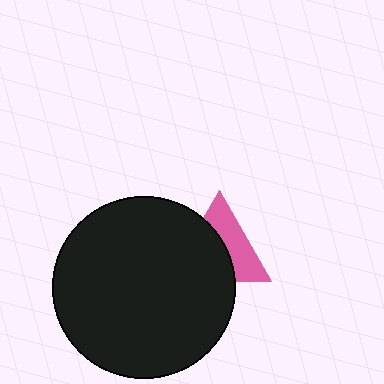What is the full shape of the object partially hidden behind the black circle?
The partially hidden object is a pink triangle.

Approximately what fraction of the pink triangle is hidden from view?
Roughly 53% of the pink triangle is hidden behind the black circle.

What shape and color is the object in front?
The object in front is a black circle.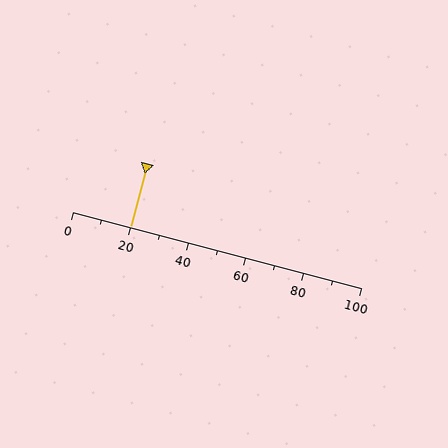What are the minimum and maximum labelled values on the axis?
The axis runs from 0 to 100.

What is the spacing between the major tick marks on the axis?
The major ticks are spaced 20 apart.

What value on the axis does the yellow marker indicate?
The marker indicates approximately 20.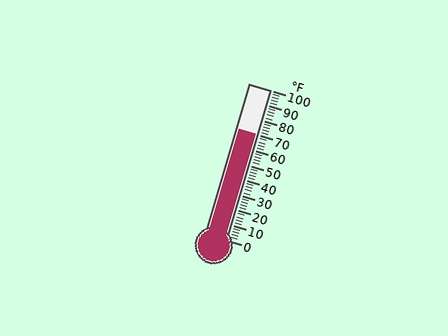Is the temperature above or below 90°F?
The temperature is below 90°F.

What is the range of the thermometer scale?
The thermometer scale ranges from 0°F to 100°F.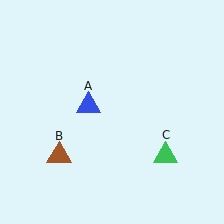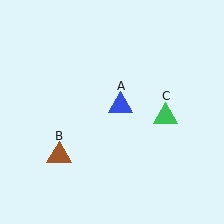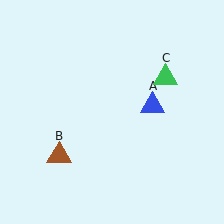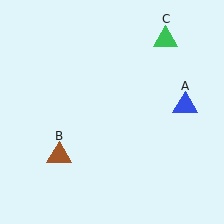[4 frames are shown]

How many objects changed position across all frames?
2 objects changed position: blue triangle (object A), green triangle (object C).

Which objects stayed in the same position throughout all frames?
Brown triangle (object B) remained stationary.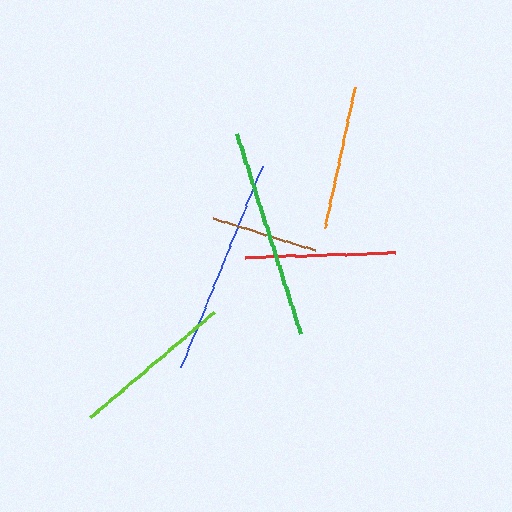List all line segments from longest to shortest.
From longest to shortest: blue, green, lime, red, orange, brown.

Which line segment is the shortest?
The brown line is the shortest at approximately 107 pixels.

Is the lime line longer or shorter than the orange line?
The lime line is longer than the orange line.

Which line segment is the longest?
The blue line is the longest at approximately 218 pixels.